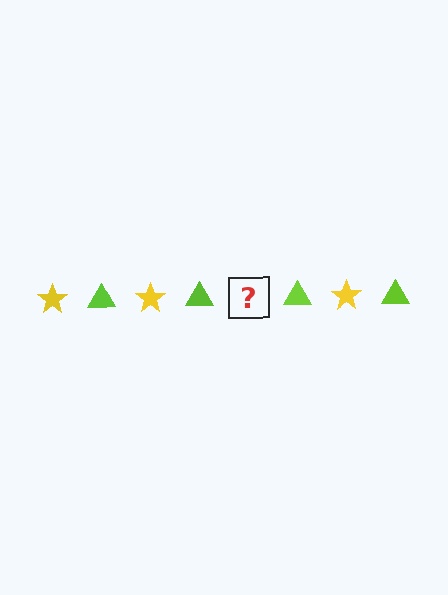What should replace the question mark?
The question mark should be replaced with a yellow star.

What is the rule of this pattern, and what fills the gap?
The rule is that the pattern alternates between yellow star and lime triangle. The gap should be filled with a yellow star.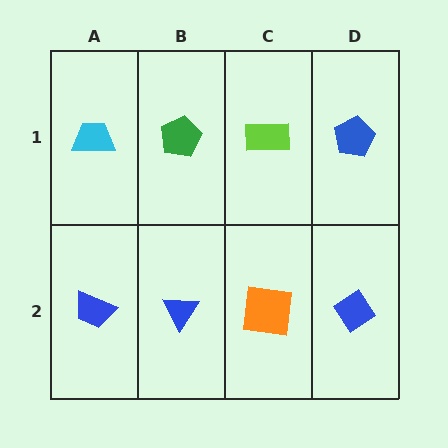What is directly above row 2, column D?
A blue pentagon.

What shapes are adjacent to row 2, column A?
A cyan trapezoid (row 1, column A), a blue triangle (row 2, column B).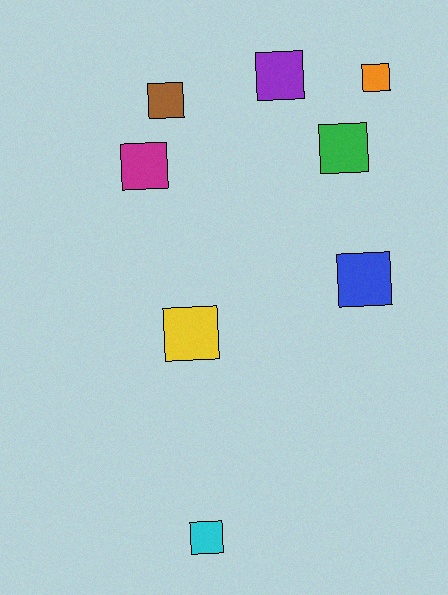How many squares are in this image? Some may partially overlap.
There are 8 squares.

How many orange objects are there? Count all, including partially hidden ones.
There is 1 orange object.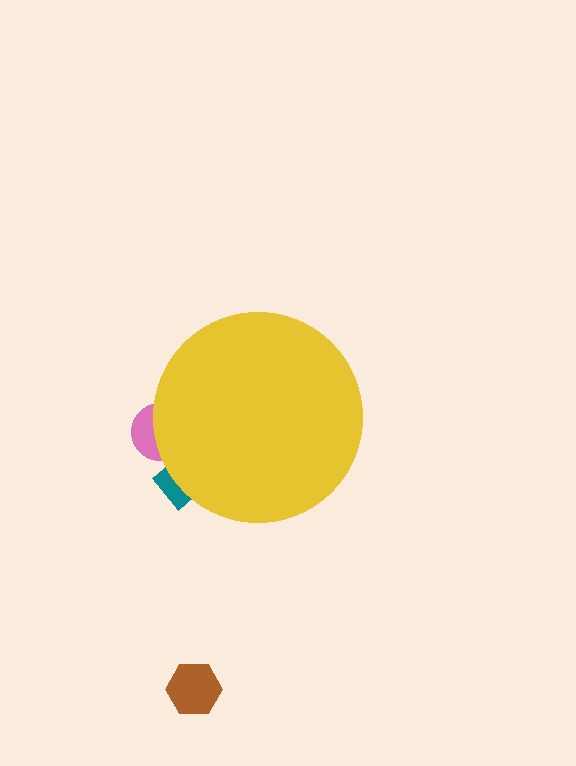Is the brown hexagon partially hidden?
No, the brown hexagon is fully visible.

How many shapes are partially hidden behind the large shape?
2 shapes are partially hidden.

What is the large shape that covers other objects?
A yellow circle.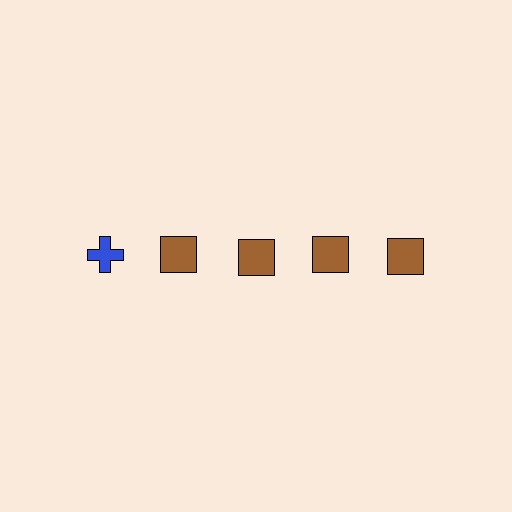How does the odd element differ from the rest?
It differs in both color (blue instead of brown) and shape (cross instead of square).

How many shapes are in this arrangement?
There are 5 shapes arranged in a grid pattern.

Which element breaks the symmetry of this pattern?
The blue cross in the top row, leftmost column breaks the symmetry. All other shapes are brown squares.